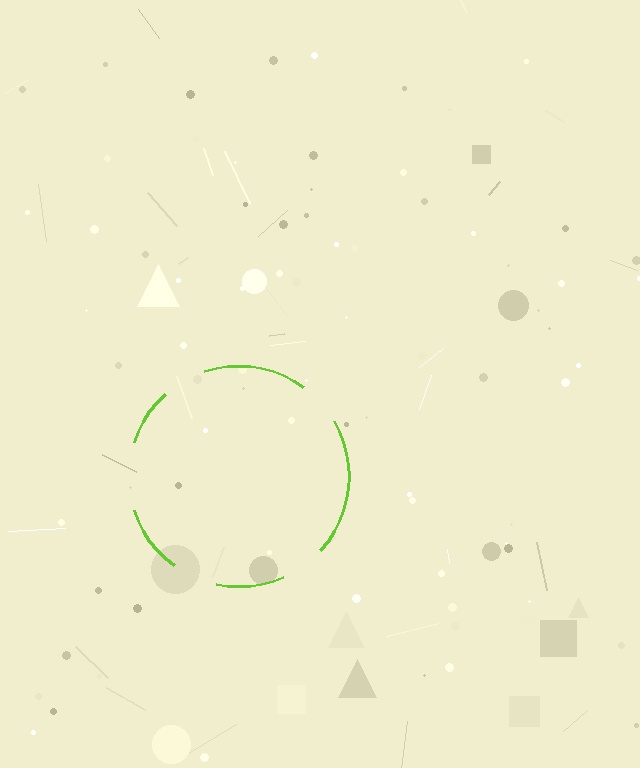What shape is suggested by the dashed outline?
The dashed outline suggests a circle.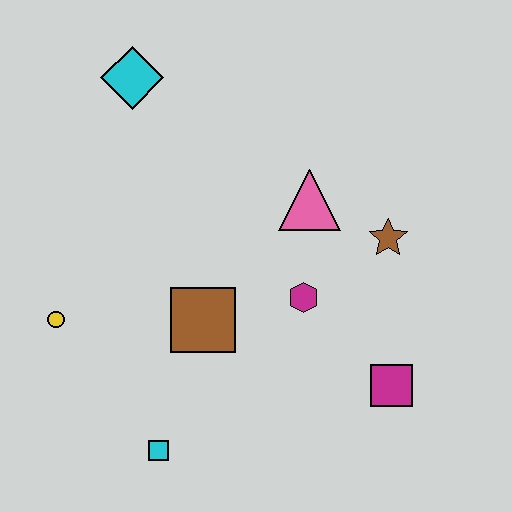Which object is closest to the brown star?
The pink triangle is closest to the brown star.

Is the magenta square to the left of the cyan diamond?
No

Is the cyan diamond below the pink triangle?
No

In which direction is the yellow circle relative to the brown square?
The yellow circle is to the left of the brown square.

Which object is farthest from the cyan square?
The cyan diamond is farthest from the cyan square.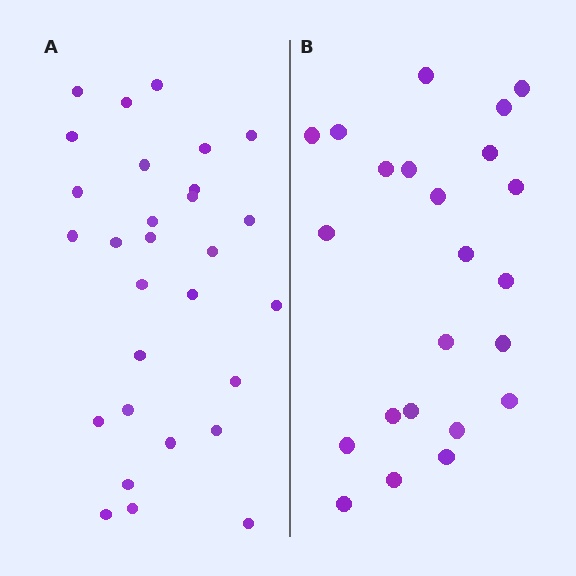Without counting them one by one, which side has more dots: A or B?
Region A (the left region) has more dots.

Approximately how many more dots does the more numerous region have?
Region A has about 6 more dots than region B.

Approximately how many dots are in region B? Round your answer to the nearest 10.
About 20 dots. (The exact count is 23, which rounds to 20.)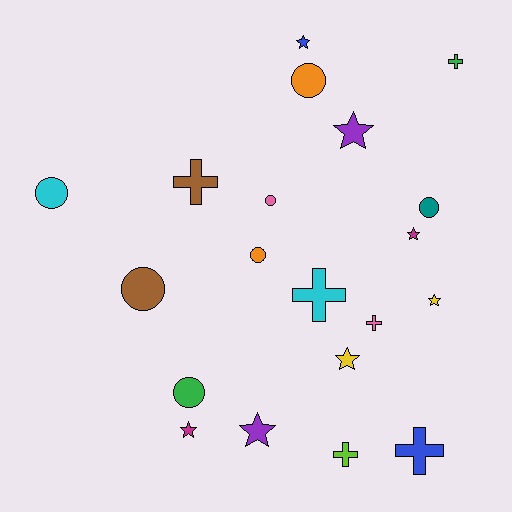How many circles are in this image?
There are 7 circles.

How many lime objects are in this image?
There is 1 lime object.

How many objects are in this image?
There are 20 objects.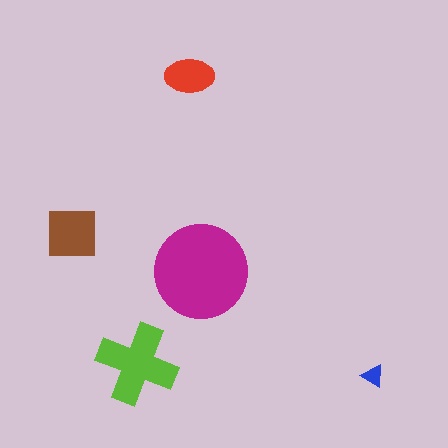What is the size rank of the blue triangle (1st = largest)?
5th.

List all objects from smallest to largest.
The blue triangle, the red ellipse, the brown square, the lime cross, the magenta circle.